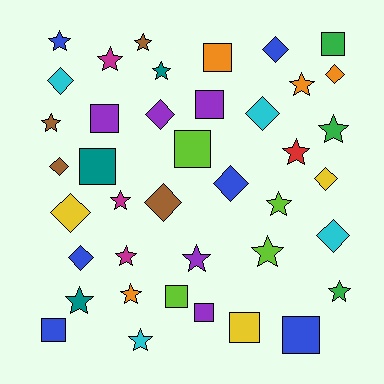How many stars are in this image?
There are 17 stars.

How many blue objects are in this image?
There are 6 blue objects.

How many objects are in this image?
There are 40 objects.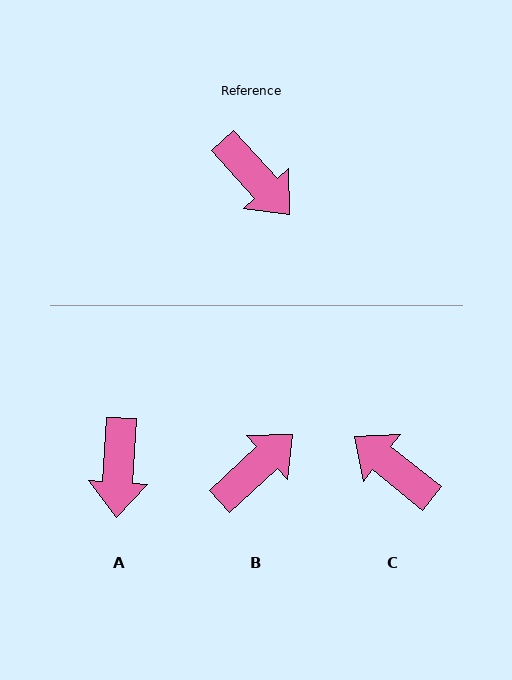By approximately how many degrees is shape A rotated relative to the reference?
Approximately 45 degrees clockwise.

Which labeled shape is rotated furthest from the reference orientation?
C, about 171 degrees away.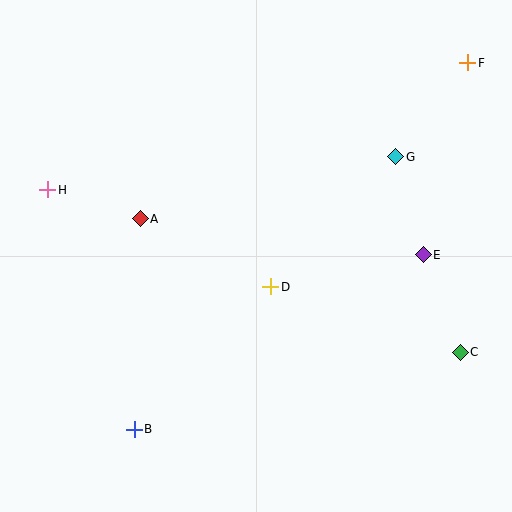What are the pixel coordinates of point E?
Point E is at (423, 255).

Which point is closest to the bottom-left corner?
Point B is closest to the bottom-left corner.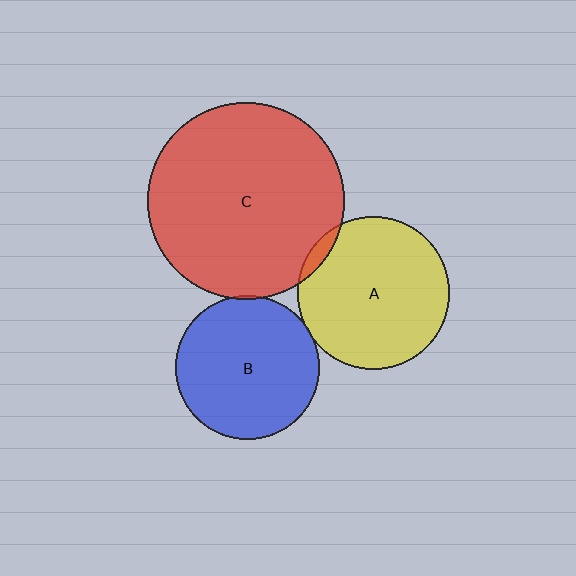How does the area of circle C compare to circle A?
Approximately 1.7 times.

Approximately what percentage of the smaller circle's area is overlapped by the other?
Approximately 5%.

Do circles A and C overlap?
Yes.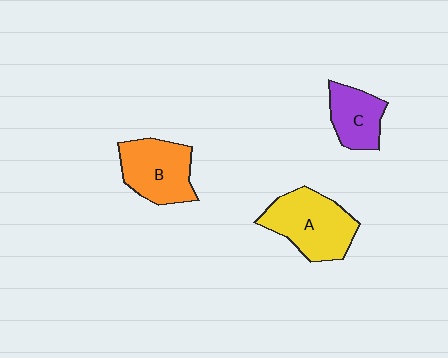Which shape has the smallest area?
Shape C (purple).